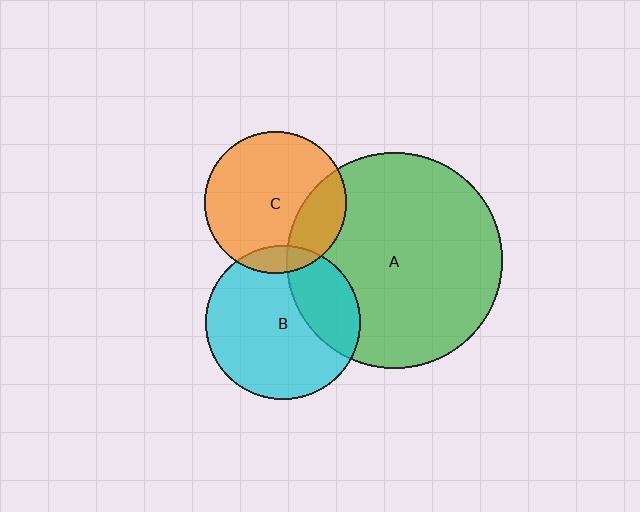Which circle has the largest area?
Circle A (green).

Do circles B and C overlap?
Yes.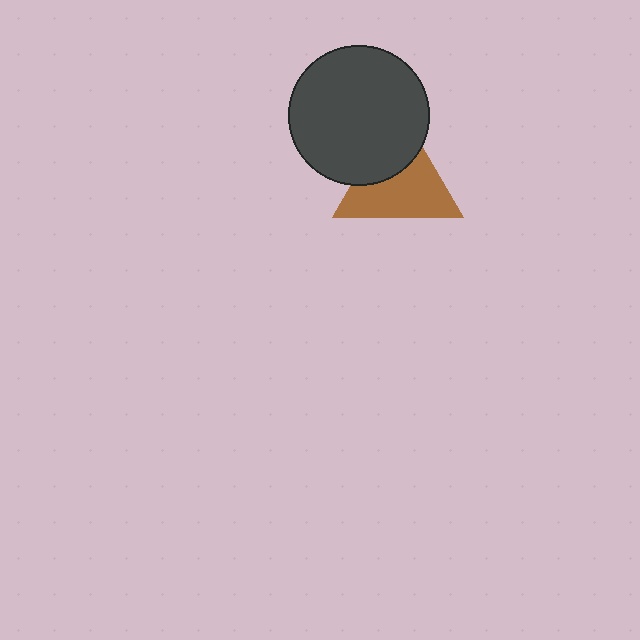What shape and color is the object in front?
The object in front is a dark gray circle.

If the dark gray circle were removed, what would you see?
You would see the complete brown triangle.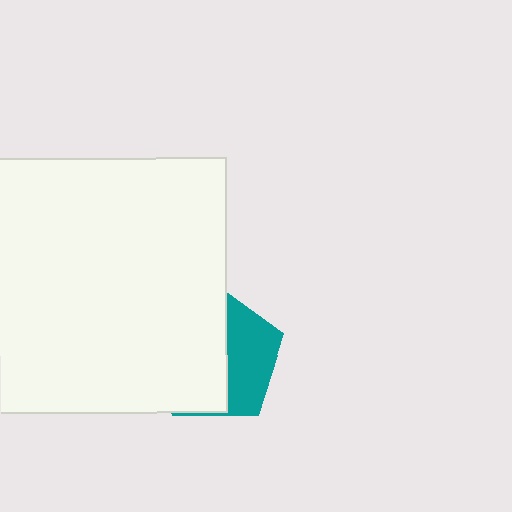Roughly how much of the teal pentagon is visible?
A small part of it is visible (roughly 38%).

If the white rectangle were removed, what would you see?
You would see the complete teal pentagon.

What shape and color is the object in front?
The object in front is a white rectangle.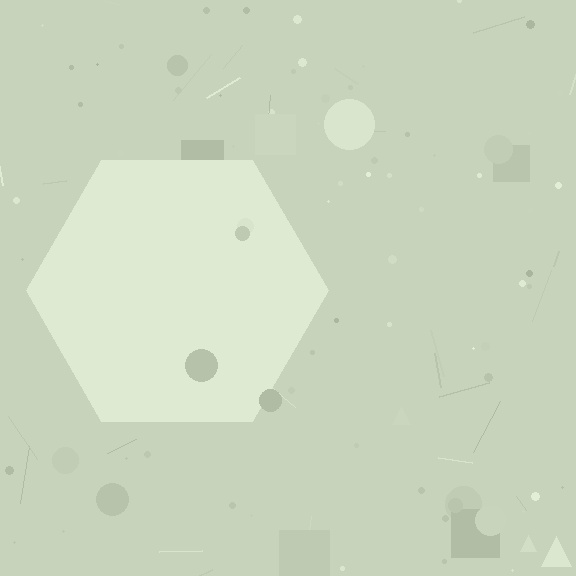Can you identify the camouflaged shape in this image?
The camouflaged shape is a hexagon.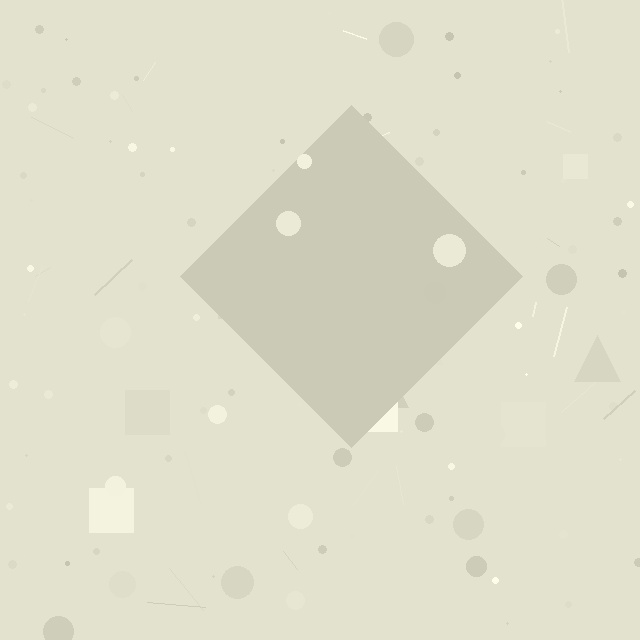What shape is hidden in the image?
A diamond is hidden in the image.